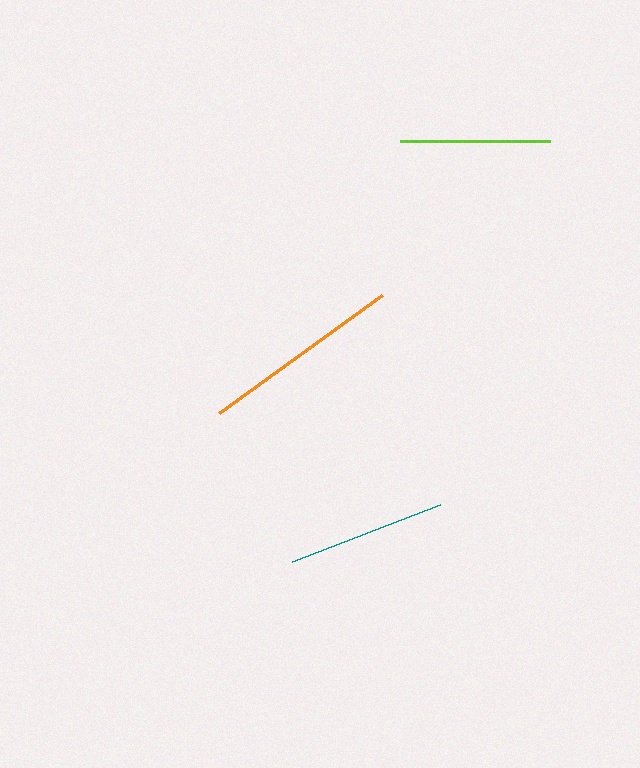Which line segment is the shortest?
The lime line is the shortest at approximately 150 pixels.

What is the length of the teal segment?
The teal segment is approximately 158 pixels long.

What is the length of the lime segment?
The lime segment is approximately 150 pixels long.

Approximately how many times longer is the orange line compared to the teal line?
The orange line is approximately 1.3 times the length of the teal line.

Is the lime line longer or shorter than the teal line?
The teal line is longer than the lime line.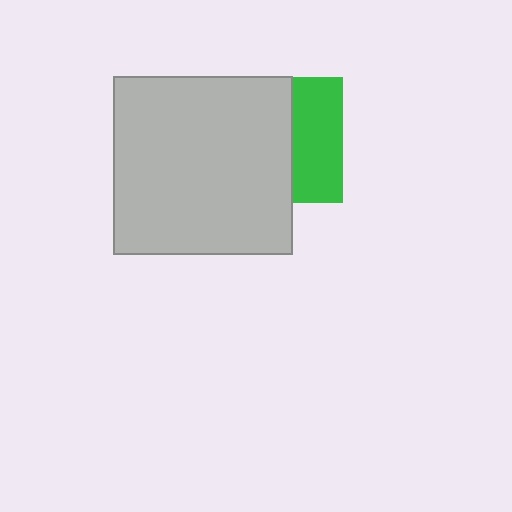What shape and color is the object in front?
The object in front is a light gray square.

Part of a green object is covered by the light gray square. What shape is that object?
It is a square.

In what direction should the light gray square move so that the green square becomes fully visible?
The light gray square should move left. That is the shortest direction to clear the overlap and leave the green square fully visible.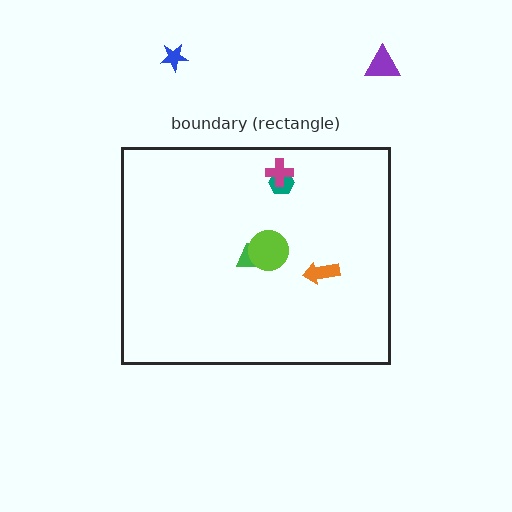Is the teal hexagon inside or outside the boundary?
Inside.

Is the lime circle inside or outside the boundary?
Inside.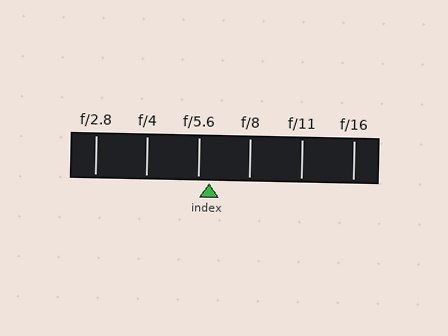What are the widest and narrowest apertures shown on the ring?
The widest aperture shown is f/2.8 and the narrowest is f/16.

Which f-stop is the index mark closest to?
The index mark is closest to f/5.6.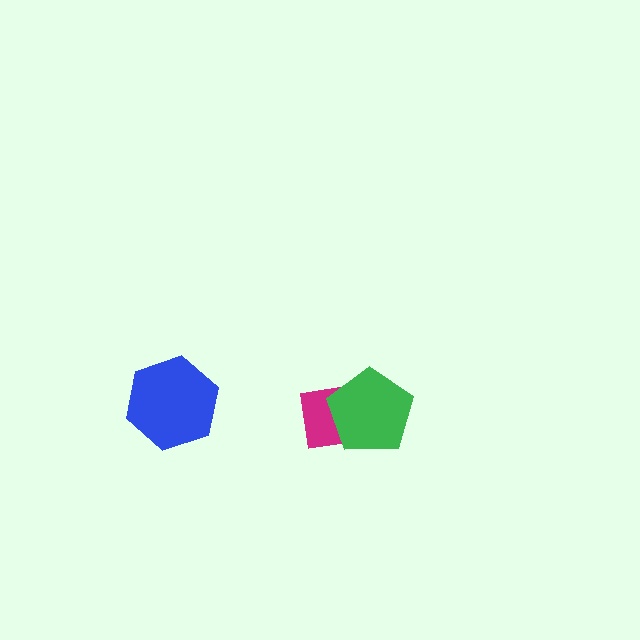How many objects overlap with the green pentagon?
1 object overlaps with the green pentagon.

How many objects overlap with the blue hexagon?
0 objects overlap with the blue hexagon.